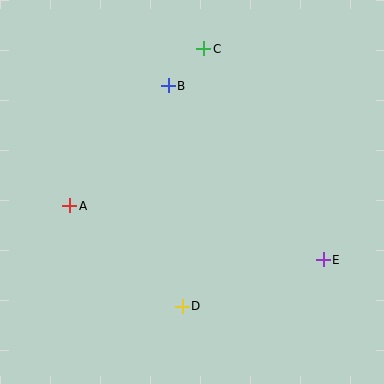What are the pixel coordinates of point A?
Point A is at (70, 206).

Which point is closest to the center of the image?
Point B at (168, 86) is closest to the center.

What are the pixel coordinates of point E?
Point E is at (323, 260).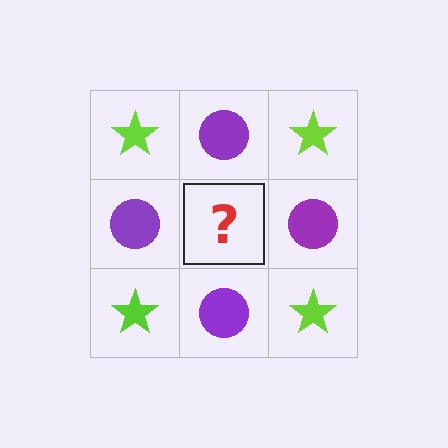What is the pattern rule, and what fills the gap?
The rule is that it alternates lime star and purple circle in a checkerboard pattern. The gap should be filled with a lime star.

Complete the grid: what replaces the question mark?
The question mark should be replaced with a lime star.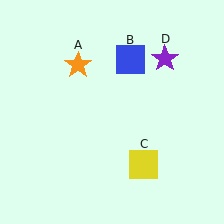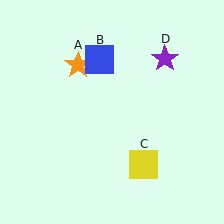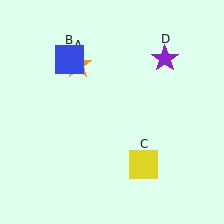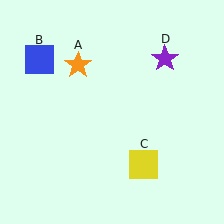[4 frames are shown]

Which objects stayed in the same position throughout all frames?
Orange star (object A) and yellow square (object C) and purple star (object D) remained stationary.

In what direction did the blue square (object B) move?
The blue square (object B) moved left.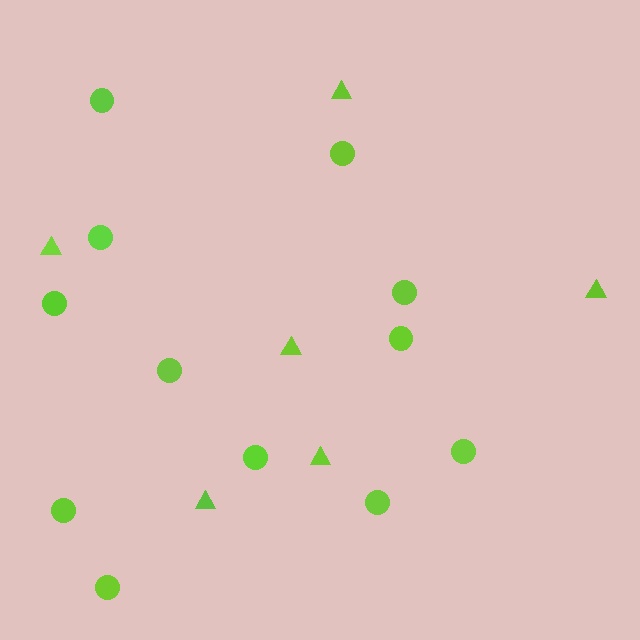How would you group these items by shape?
There are 2 groups: one group of triangles (6) and one group of circles (12).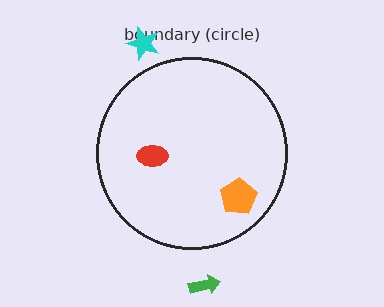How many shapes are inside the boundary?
2 inside, 2 outside.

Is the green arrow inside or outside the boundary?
Outside.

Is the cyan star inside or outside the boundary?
Outside.